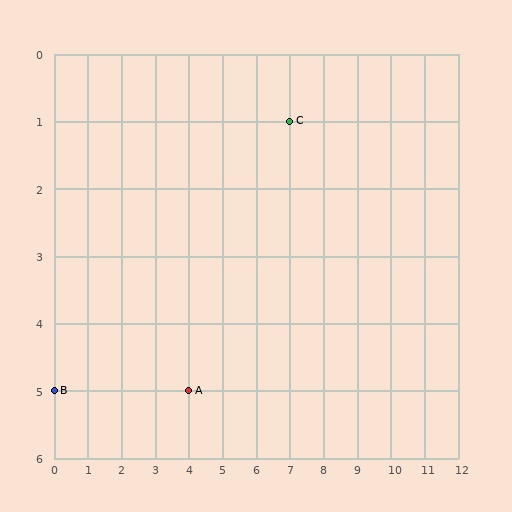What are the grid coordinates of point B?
Point B is at grid coordinates (0, 5).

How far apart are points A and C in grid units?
Points A and C are 3 columns and 4 rows apart (about 5.0 grid units diagonally).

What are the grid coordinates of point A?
Point A is at grid coordinates (4, 5).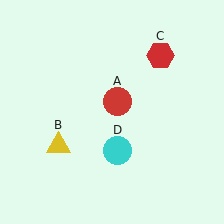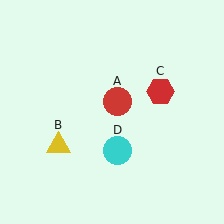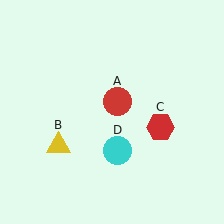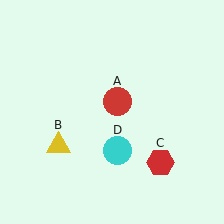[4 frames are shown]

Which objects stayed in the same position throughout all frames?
Red circle (object A) and yellow triangle (object B) and cyan circle (object D) remained stationary.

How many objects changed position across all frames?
1 object changed position: red hexagon (object C).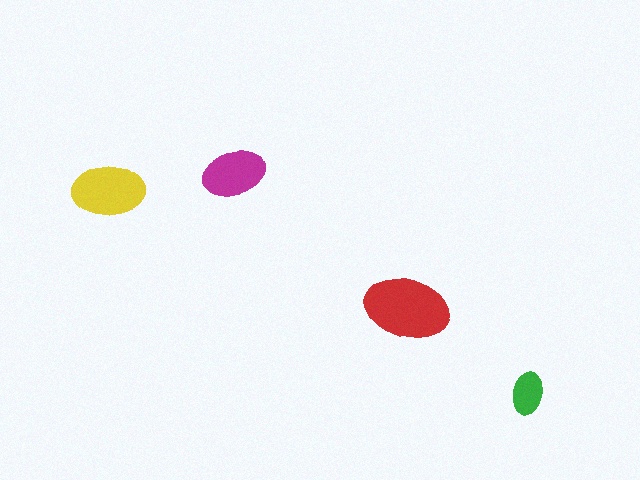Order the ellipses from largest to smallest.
the red one, the yellow one, the magenta one, the green one.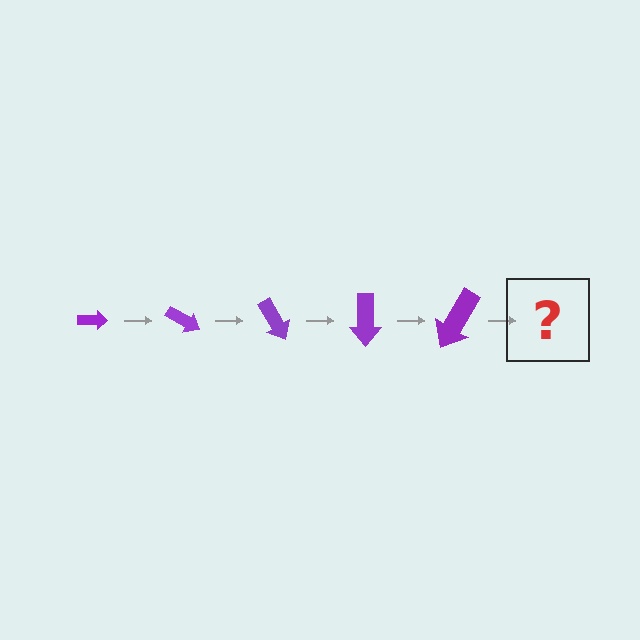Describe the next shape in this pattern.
It should be an arrow, larger than the previous one and rotated 150 degrees from the start.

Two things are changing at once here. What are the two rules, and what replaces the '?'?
The two rules are that the arrow grows larger each step and it rotates 30 degrees each step. The '?' should be an arrow, larger than the previous one and rotated 150 degrees from the start.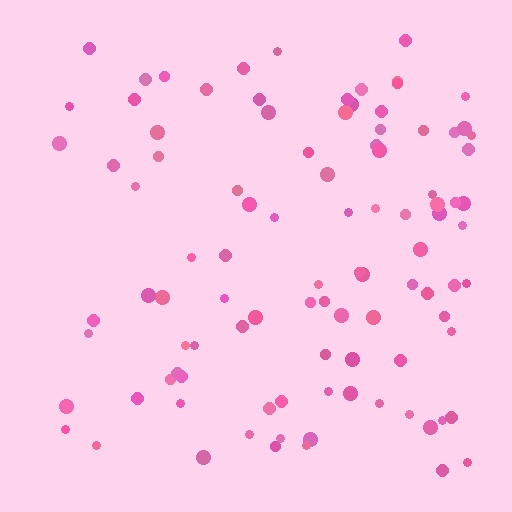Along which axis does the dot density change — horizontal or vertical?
Horizontal.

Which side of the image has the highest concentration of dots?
The right.